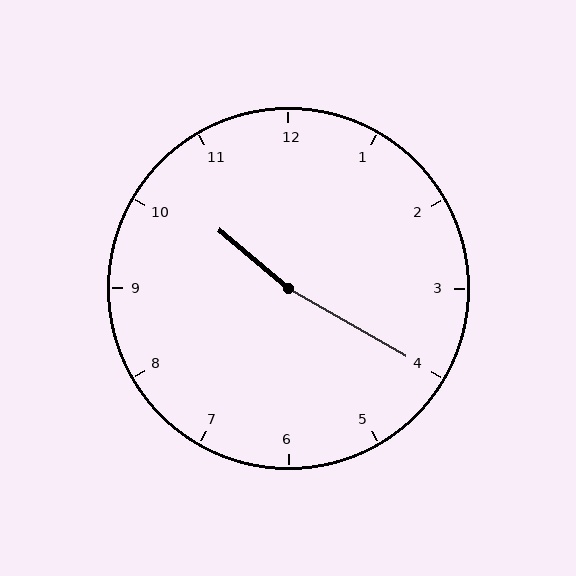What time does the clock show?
10:20.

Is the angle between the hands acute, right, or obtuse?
It is obtuse.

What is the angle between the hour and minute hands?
Approximately 170 degrees.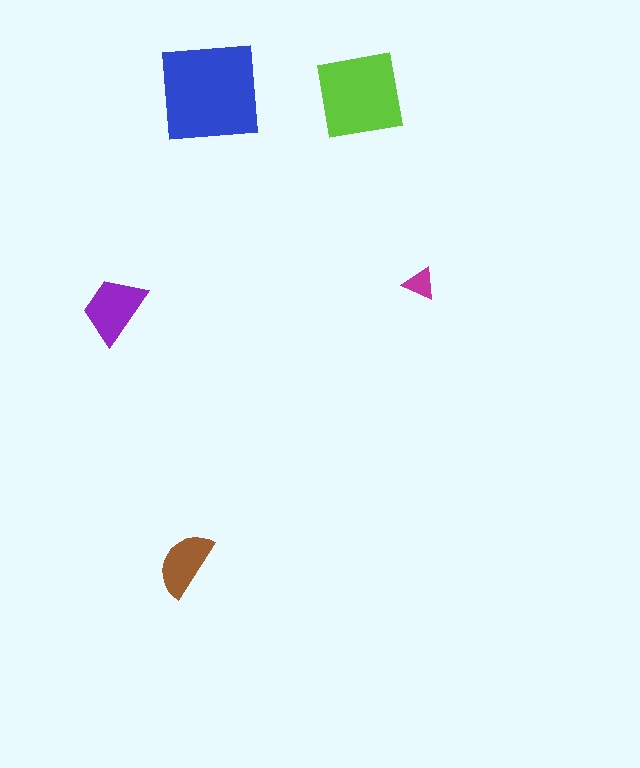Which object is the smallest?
The magenta triangle.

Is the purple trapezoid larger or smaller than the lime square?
Smaller.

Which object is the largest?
The blue square.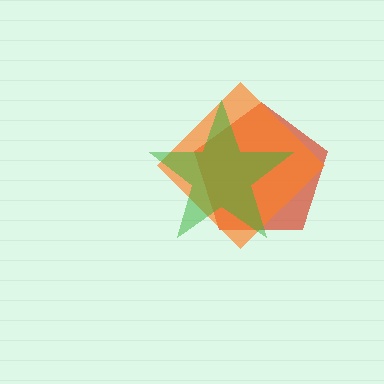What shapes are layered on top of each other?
The layered shapes are: a red pentagon, an orange diamond, a green star.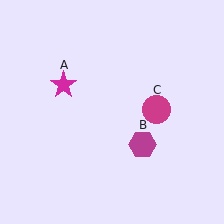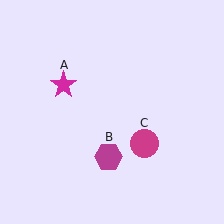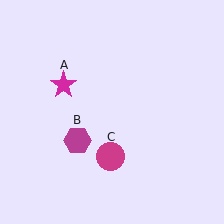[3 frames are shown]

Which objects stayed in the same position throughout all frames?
Magenta star (object A) remained stationary.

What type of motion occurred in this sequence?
The magenta hexagon (object B), magenta circle (object C) rotated clockwise around the center of the scene.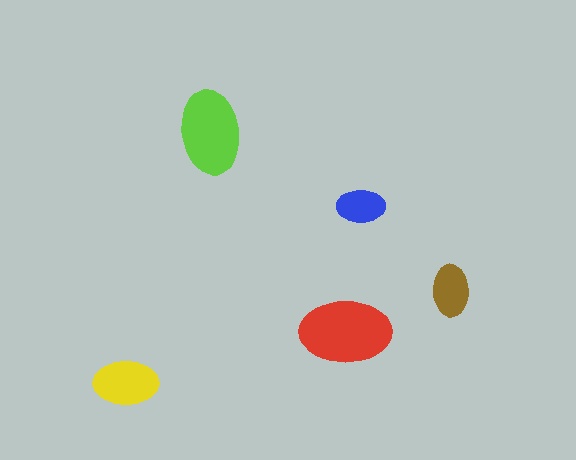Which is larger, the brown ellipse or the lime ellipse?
The lime one.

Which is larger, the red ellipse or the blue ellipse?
The red one.